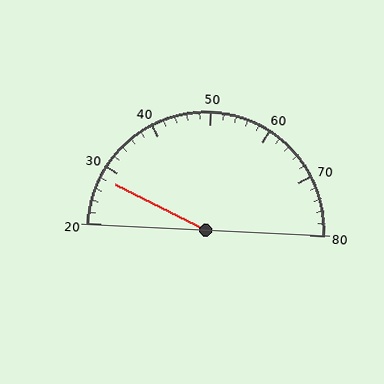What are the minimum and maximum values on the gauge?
The gauge ranges from 20 to 80.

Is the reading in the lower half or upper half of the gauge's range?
The reading is in the lower half of the range (20 to 80).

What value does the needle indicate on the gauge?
The needle indicates approximately 28.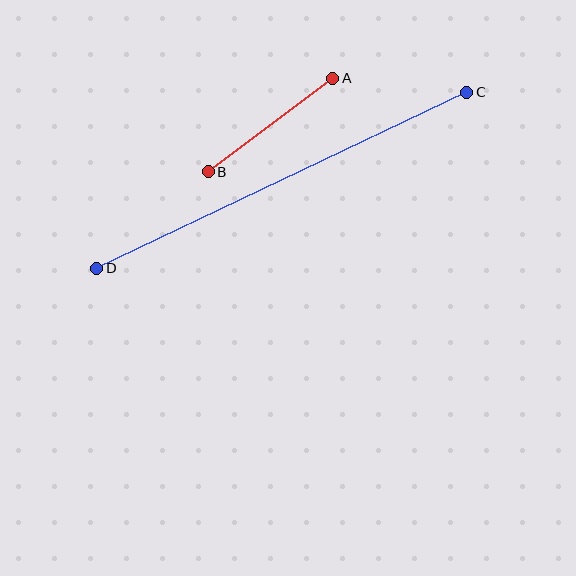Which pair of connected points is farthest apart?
Points C and D are farthest apart.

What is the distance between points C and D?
The distance is approximately 410 pixels.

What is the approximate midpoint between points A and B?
The midpoint is at approximately (271, 125) pixels.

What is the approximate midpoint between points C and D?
The midpoint is at approximately (282, 180) pixels.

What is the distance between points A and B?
The distance is approximately 155 pixels.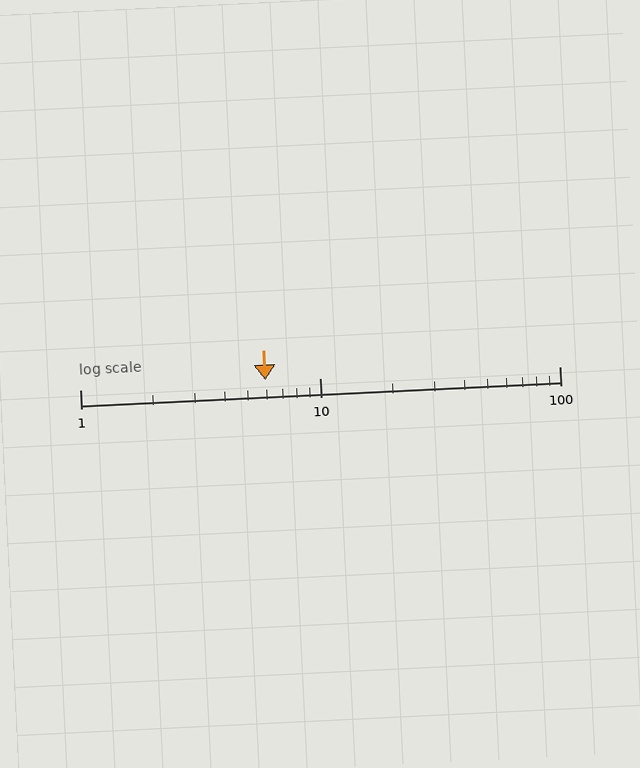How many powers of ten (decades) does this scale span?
The scale spans 2 decades, from 1 to 100.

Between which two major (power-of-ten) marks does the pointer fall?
The pointer is between 1 and 10.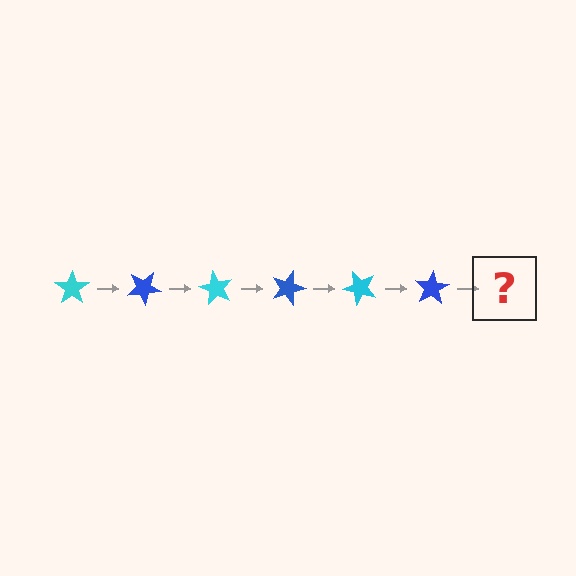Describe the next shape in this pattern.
It should be a cyan star, rotated 180 degrees from the start.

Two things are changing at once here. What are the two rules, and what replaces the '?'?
The two rules are that it rotates 30 degrees each step and the color cycles through cyan and blue. The '?' should be a cyan star, rotated 180 degrees from the start.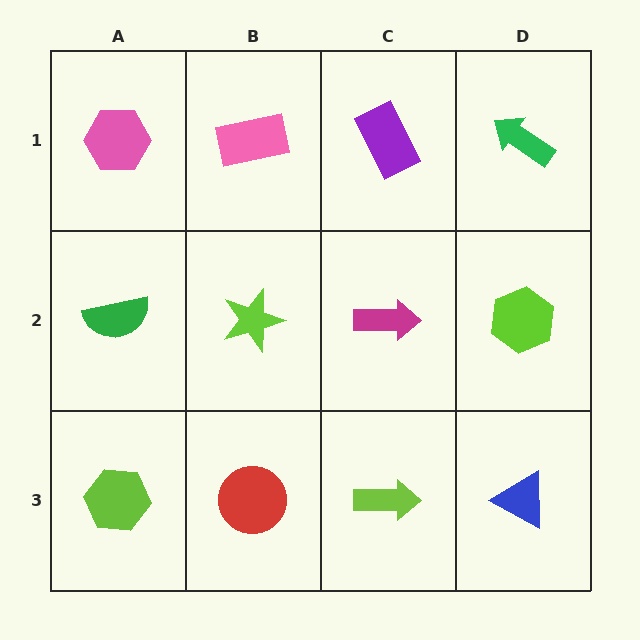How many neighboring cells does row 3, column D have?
2.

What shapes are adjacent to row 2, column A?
A pink hexagon (row 1, column A), a lime hexagon (row 3, column A), a lime star (row 2, column B).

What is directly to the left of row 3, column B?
A lime hexagon.